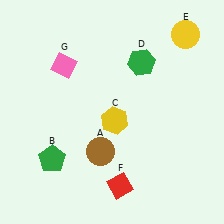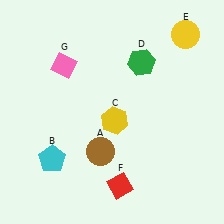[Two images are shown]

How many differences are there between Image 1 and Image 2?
There is 1 difference between the two images.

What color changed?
The pentagon (B) changed from green in Image 1 to cyan in Image 2.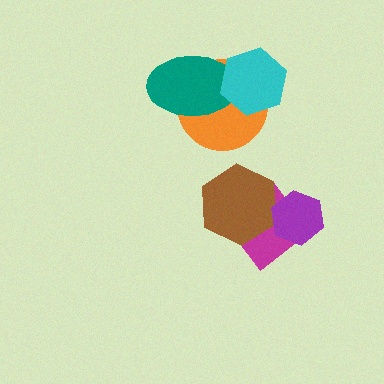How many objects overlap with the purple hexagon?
2 objects overlap with the purple hexagon.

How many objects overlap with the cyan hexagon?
2 objects overlap with the cyan hexagon.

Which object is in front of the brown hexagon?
The purple hexagon is in front of the brown hexagon.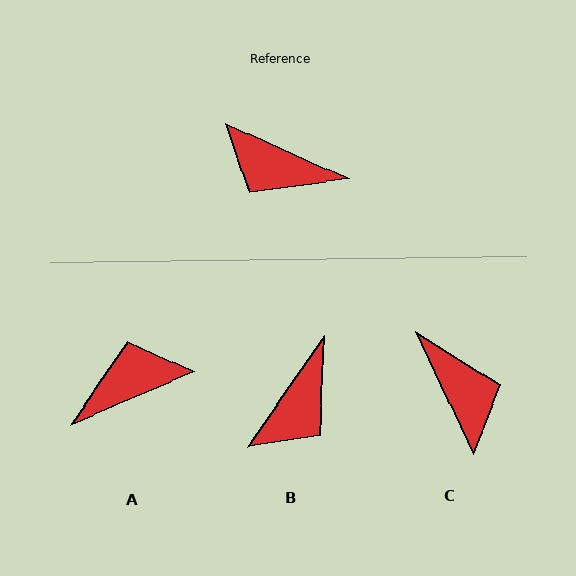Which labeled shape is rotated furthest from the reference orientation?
C, about 140 degrees away.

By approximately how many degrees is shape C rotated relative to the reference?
Approximately 140 degrees counter-clockwise.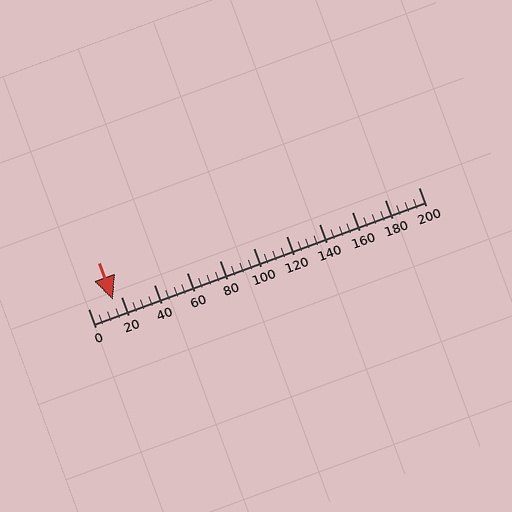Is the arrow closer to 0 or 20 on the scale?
The arrow is closer to 20.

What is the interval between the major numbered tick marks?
The major tick marks are spaced 20 units apart.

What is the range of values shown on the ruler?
The ruler shows values from 0 to 200.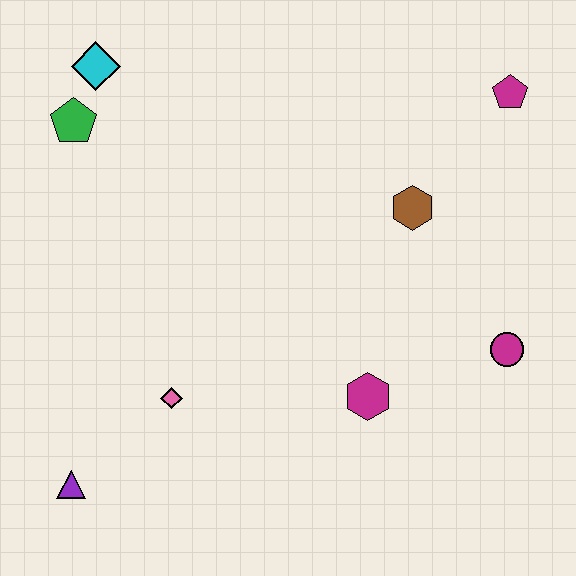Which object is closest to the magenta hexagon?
The magenta circle is closest to the magenta hexagon.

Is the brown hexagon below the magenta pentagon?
Yes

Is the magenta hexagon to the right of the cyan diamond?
Yes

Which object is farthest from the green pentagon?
The magenta circle is farthest from the green pentagon.